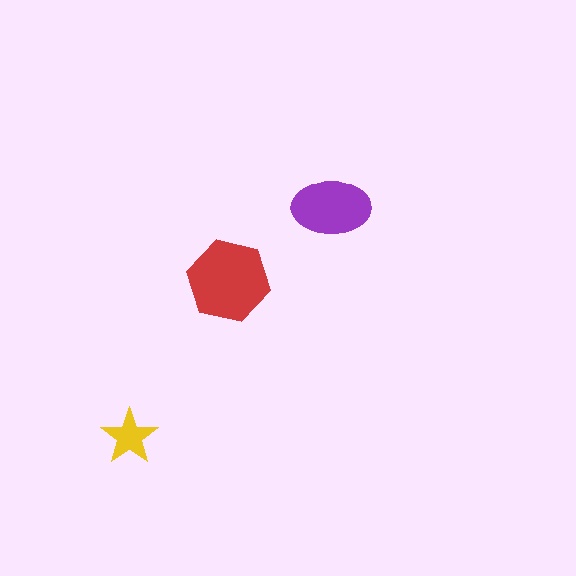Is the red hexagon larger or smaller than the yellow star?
Larger.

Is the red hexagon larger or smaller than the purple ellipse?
Larger.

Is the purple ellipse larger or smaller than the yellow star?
Larger.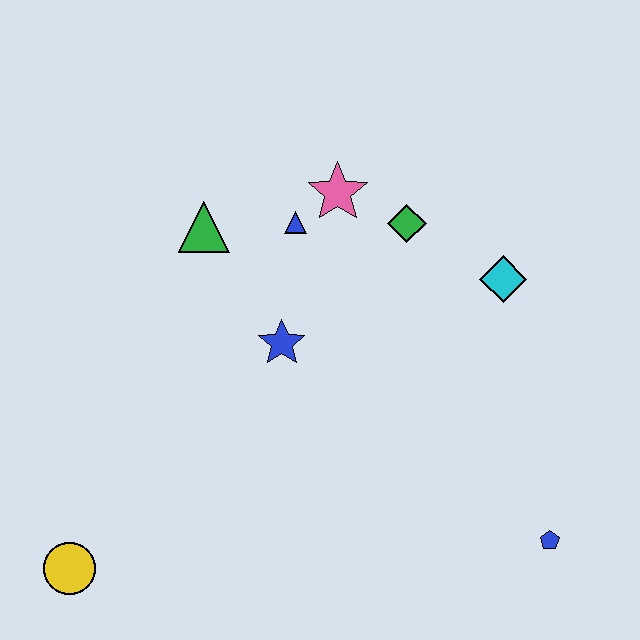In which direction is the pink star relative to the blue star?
The pink star is above the blue star.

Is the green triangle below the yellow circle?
No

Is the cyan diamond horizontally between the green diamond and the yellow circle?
No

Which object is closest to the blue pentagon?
The cyan diamond is closest to the blue pentagon.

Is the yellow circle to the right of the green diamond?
No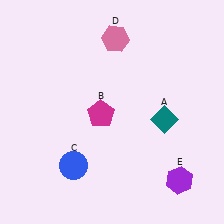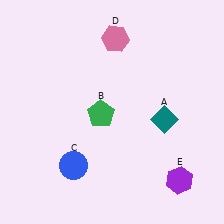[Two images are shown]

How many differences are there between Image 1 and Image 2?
There is 1 difference between the two images.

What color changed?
The pentagon (B) changed from magenta in Image 1 to green in Image 2.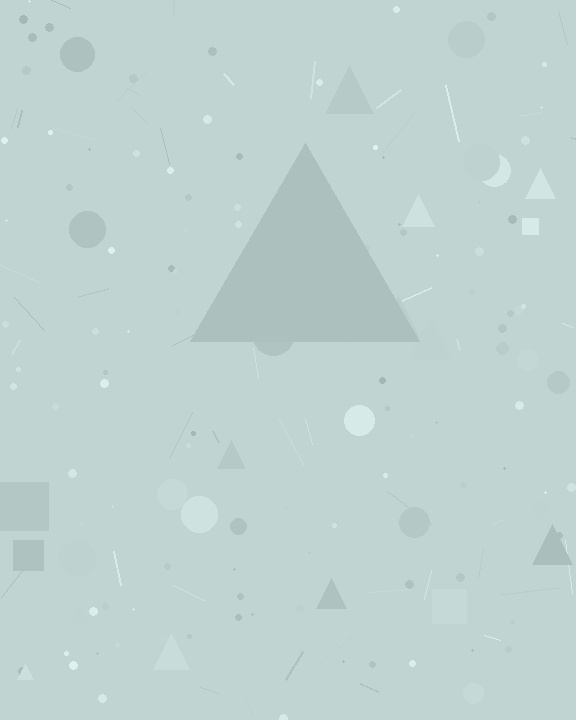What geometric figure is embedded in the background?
A triangle is embedded in the background.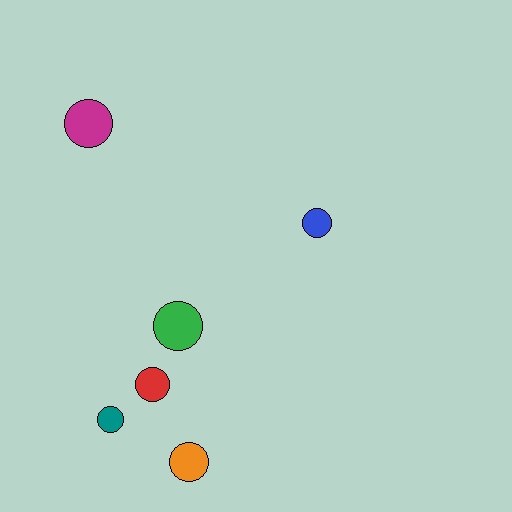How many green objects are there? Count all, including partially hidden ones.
There is 1 green object.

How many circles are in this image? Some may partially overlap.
There are 6 circles.